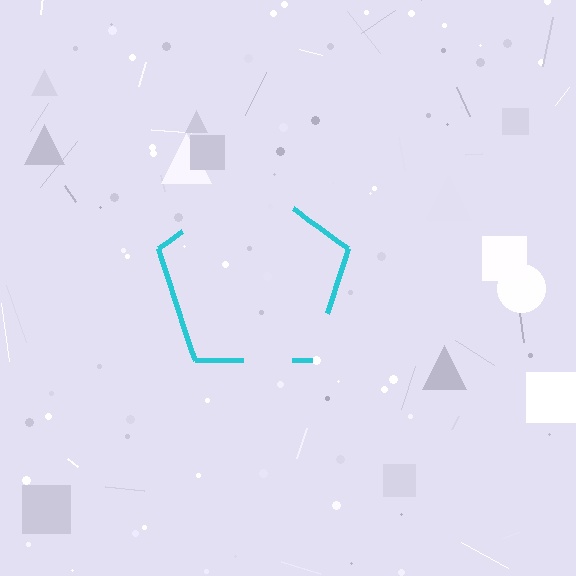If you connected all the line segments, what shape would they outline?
They would outline a pentagon.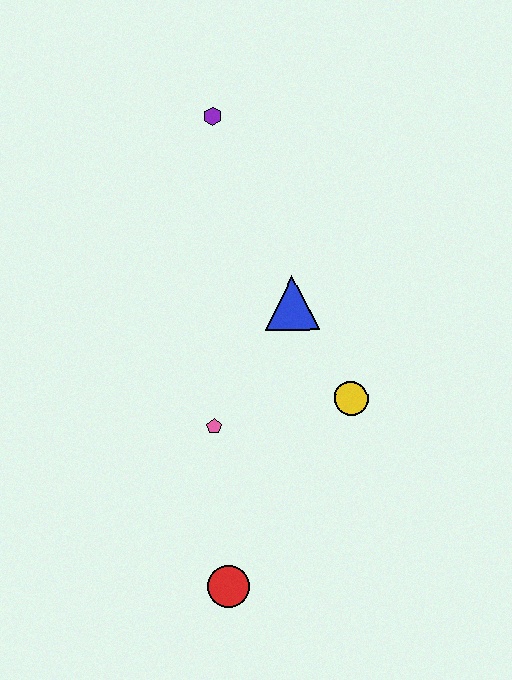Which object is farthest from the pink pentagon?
The purple hexagon is farthest from the pink pentagon.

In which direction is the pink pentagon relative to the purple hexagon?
The pink pentagon is below the purple hexagon.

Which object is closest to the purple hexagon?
The blue triangle is closest to the purple hexagon.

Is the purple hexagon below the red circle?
No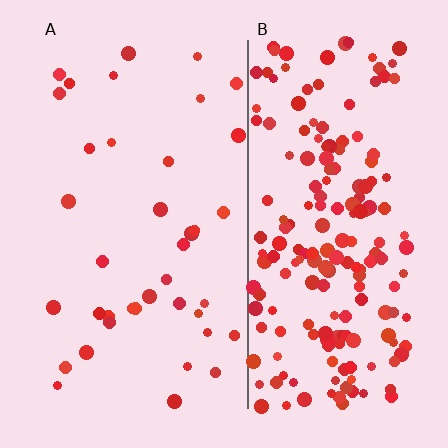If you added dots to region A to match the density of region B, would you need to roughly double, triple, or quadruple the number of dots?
Approximately quadruple.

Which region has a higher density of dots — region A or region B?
B (the right).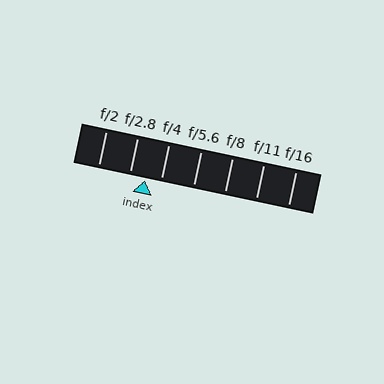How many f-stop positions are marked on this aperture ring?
There are 7 f-stop positions marked.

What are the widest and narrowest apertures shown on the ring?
The widest aperture shown is f/2 and the narrowest is f/16.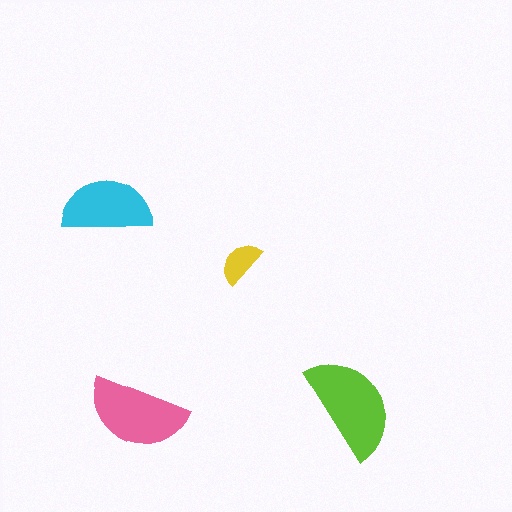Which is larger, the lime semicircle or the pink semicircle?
The lime one.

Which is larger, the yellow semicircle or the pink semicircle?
The pink one.